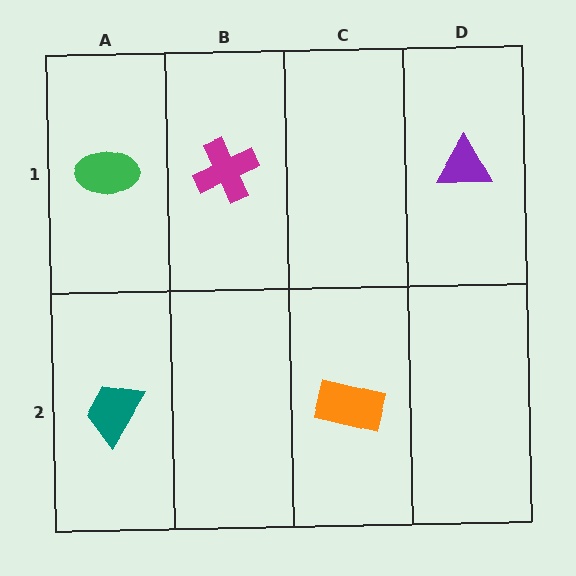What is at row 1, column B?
A magenta cross.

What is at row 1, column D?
A purple triangle.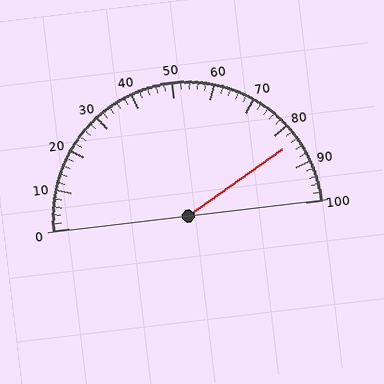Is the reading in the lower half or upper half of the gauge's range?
The reading is in the upper half of the range (0 to 100).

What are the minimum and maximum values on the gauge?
The gauge ranges from 0 to 100.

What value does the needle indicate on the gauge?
The needle indicates approximately 84.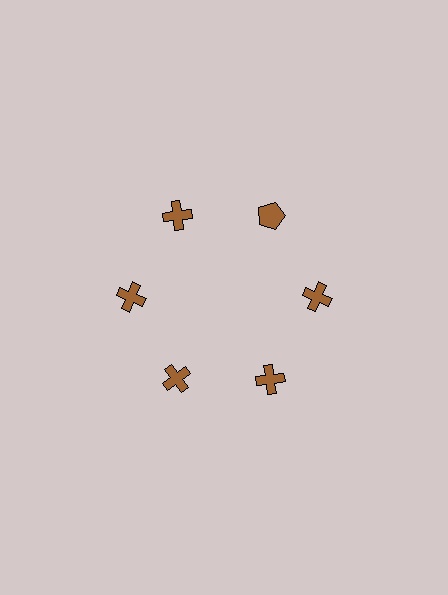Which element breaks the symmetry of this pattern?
The brown pentagon at roughly the 1 o'clock position breaks the symmetry. All other shapes are brown crosses.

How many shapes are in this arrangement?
There are 6 shapes arranged in a ring pattern.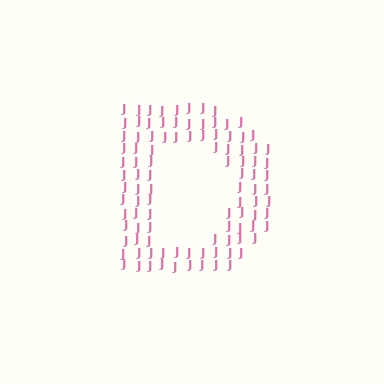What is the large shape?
The large shape is the letter D.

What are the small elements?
The small elements are letter J's.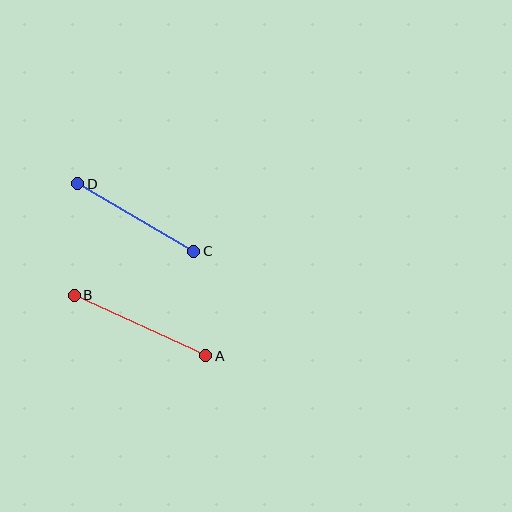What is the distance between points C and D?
The distance is approximately 134 pixels.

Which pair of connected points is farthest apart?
Points A and B are farthest apart.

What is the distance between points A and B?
The distance is approximately 145 pixels.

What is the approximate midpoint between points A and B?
The midpoint is at approximately (140, 326) pixels.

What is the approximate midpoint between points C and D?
The midpoint is at approximately (136, 218) pixels.